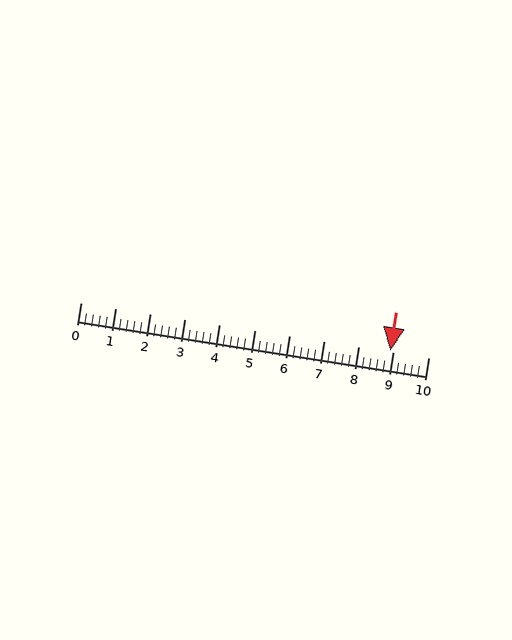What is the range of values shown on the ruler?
The ruler shows values from 0 to 10.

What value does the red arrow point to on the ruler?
The red arrow points to approximately 8.9.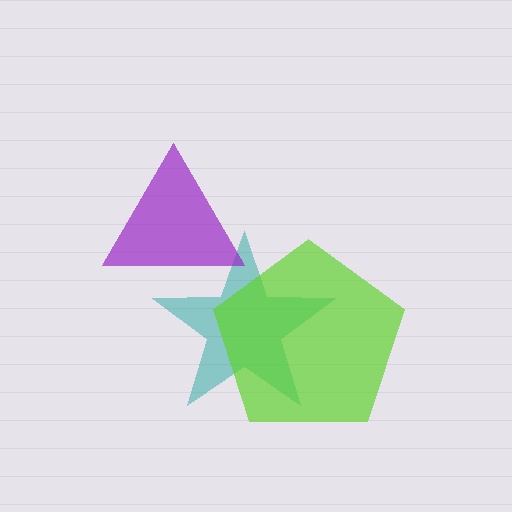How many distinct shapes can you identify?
There are 3 distinct shapes: a teal star, a lime pentagon, a purple triangle.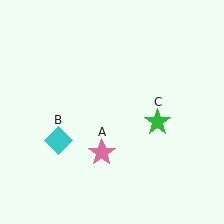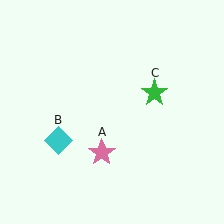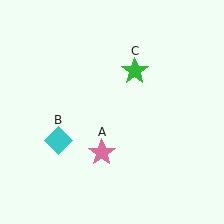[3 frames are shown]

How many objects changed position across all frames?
1 object changed position: green star (object C).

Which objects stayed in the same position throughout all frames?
Pink star (object A) and cyan diamond (object B) remained stationary.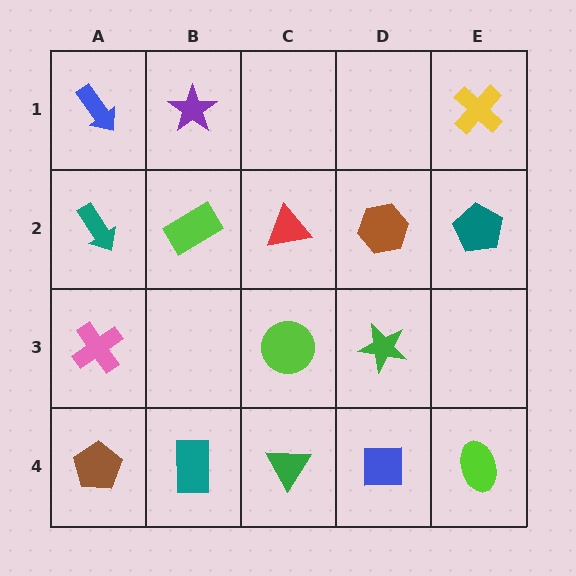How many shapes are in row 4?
5 shapes.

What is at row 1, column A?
A blue arrow.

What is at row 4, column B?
A teal rectangle.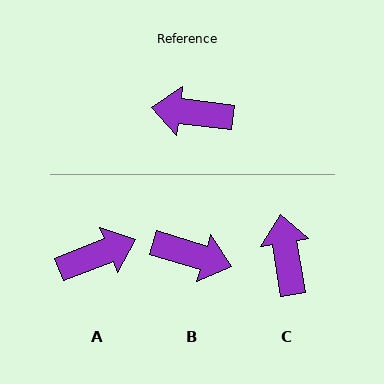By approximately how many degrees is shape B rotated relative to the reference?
Approximately 170 degrees counter-clockwise.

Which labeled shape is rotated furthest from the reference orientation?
B, about 170 degrees away.